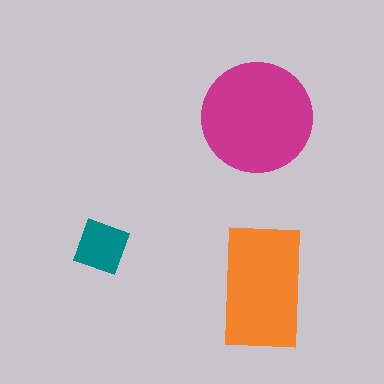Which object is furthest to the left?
The teal diamond is leftmost.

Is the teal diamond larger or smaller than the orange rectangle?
Smaller.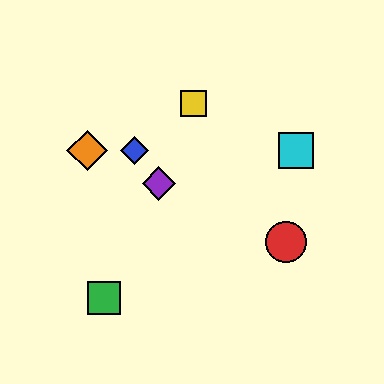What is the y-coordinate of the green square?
The green square is at y≈298.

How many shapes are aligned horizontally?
3 shapes (the blue diamond, the orange diamond, the cyan square) are aligned horizontally.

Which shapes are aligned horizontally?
The blue diamond, the orange diamond, the cyan square are aligned horizontally.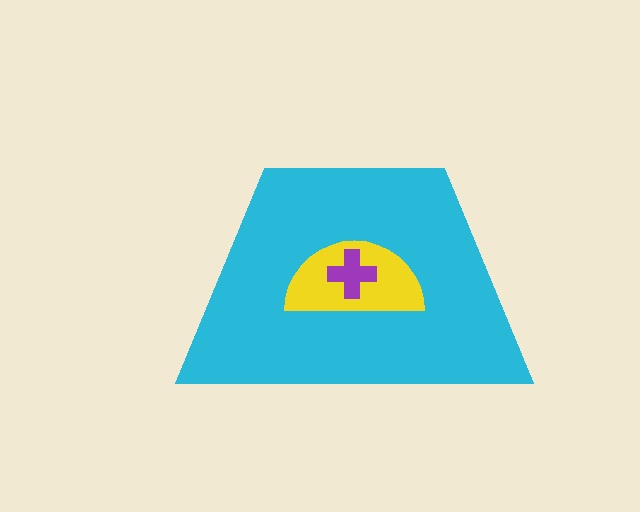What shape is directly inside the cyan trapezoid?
The yellow semicircle.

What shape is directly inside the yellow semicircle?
The purple cross.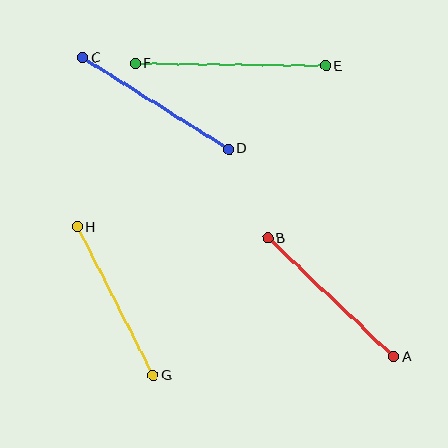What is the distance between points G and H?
The distance is approximately 167 pixels.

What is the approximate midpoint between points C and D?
The midpoint is at approximately (156, 103) pixels.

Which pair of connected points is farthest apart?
Points E and F are farthest apart.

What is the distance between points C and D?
The distance is approximately 172 pixels.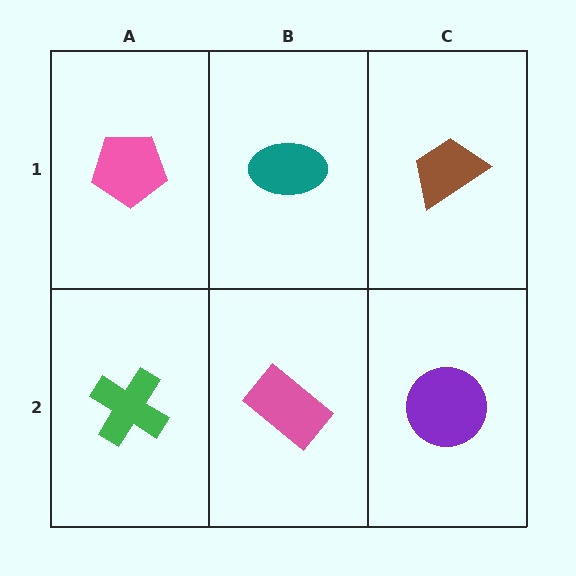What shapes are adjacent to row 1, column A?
A green cross (row 2, column A), a teal ellipse (row 1, column B).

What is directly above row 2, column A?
A pink pentagon.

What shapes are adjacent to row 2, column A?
A pink pentagon (row 1, column A), a pink rectangle (row 2, column B).